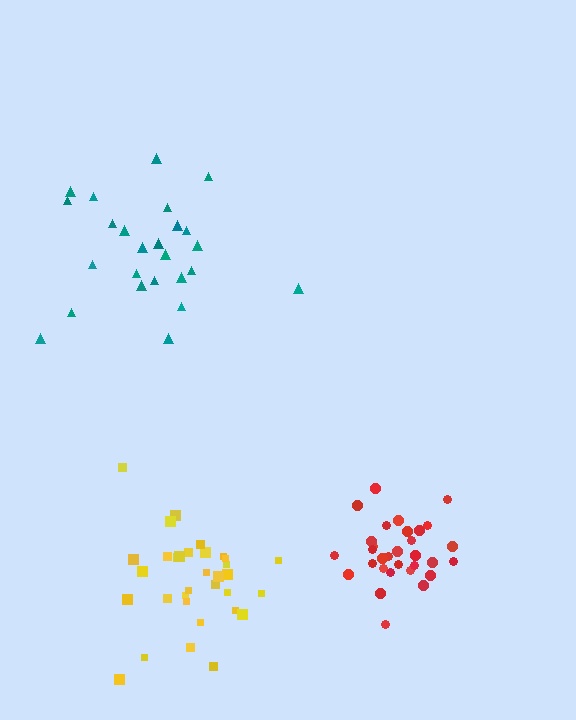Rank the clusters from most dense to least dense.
red, yellow, teal.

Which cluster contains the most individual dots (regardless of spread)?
Yellow (33).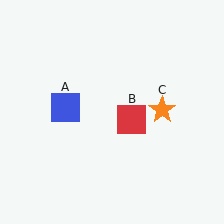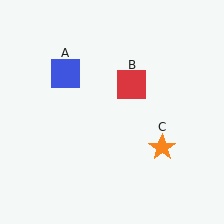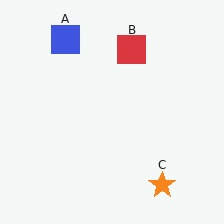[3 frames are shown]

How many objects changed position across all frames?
3 objects changed position: blue square (object A), red square (object B), orange star (object C).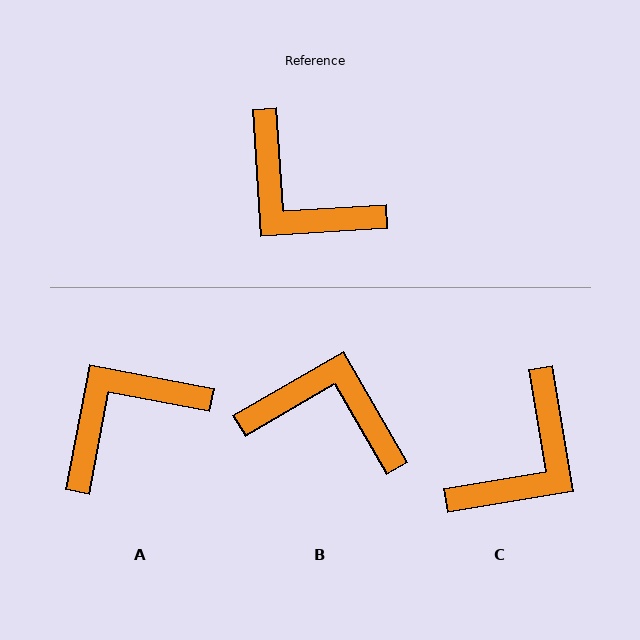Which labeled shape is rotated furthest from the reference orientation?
B, about 154 degrees away.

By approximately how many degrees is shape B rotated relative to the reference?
Approximately 154 degrees clockwise.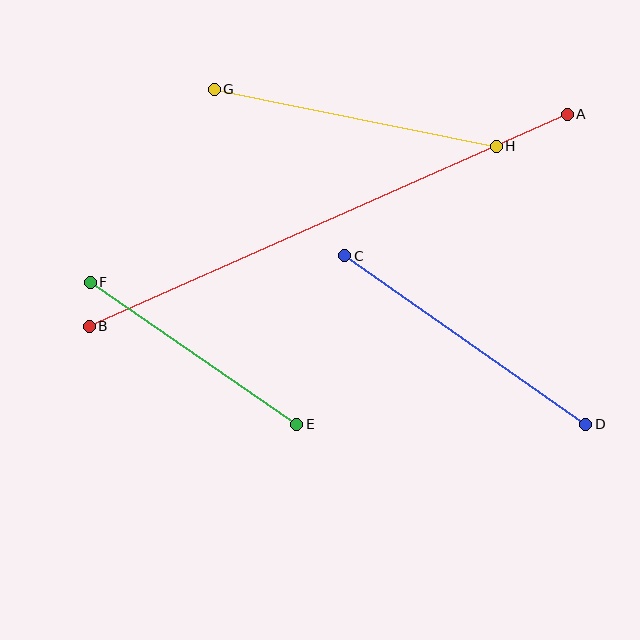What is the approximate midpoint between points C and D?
The midpoint is at approximately (465, 340) pixels.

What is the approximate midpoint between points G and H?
The midpoint is at approximately (355, 118) pixels.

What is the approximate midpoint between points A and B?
The midpoint is at approximately (328, 220) pixels.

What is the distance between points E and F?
The distance is approximately 250 pixels.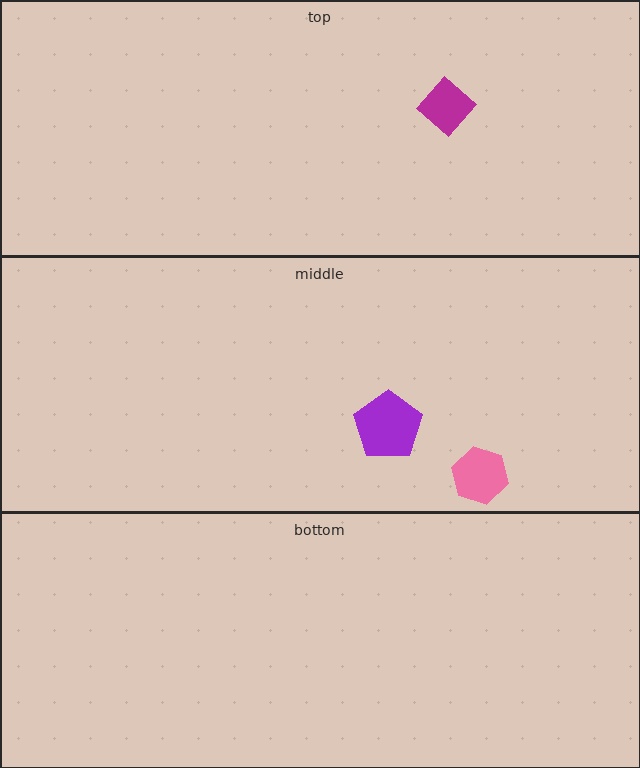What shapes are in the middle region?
The purple pentagon, the pink hexagon.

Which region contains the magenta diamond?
The top region.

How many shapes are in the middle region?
2.